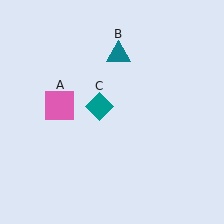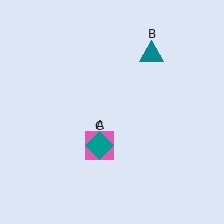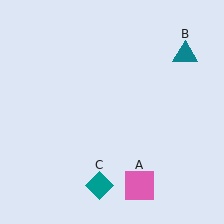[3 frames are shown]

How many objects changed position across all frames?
3 objects changed position: pink square (object A), teal triangle (object B), teal diamond (object C).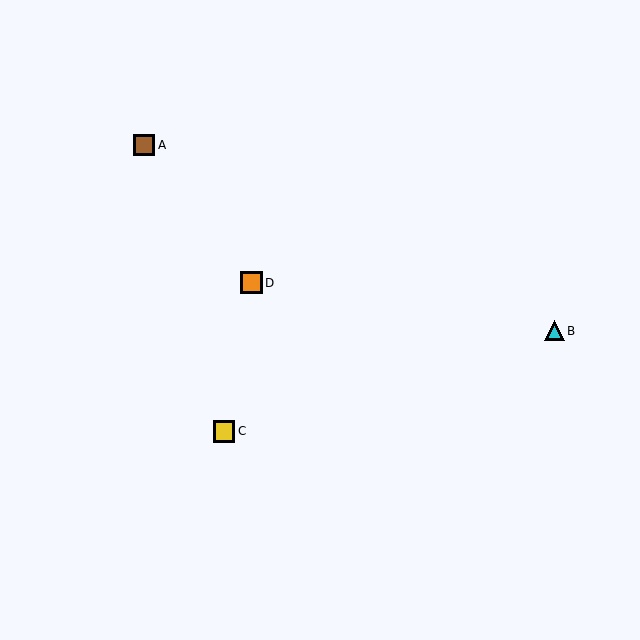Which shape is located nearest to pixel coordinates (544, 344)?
The cyan triangle (labeled B) at (554, 331) is nearest to that location.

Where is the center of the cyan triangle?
The center of the cyan triangle is at (554, 331).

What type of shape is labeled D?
Shape D is an orange square.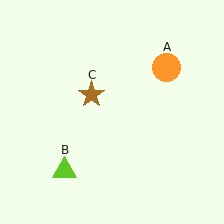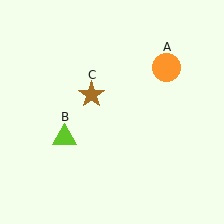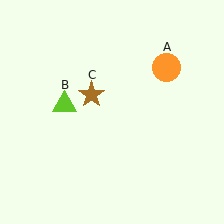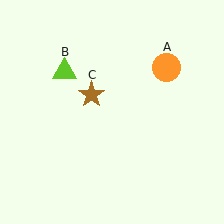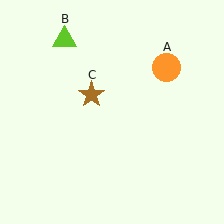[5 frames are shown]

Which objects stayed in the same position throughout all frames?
Orange circle (object A) and brown star (object C) remained stationary.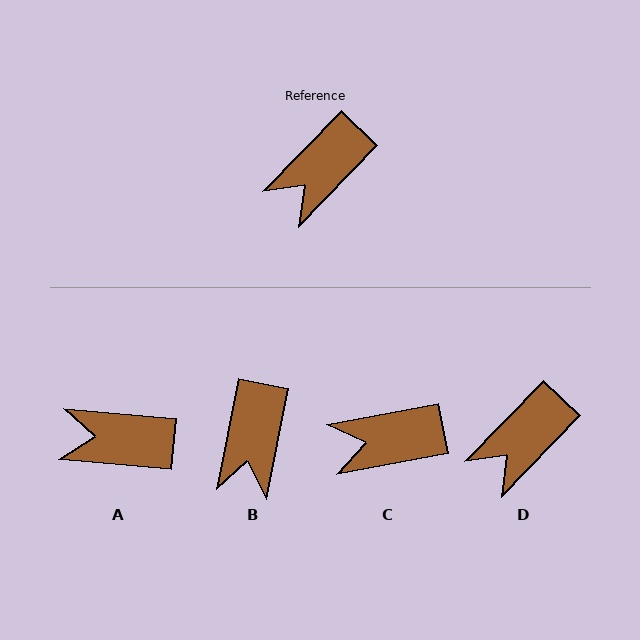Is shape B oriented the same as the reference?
No, it is off by about 32 degrees.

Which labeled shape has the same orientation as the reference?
D.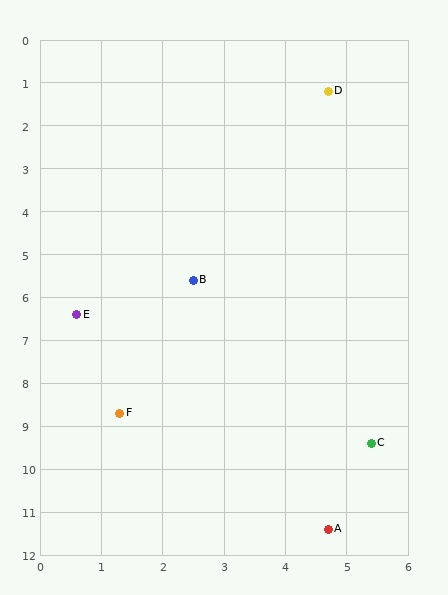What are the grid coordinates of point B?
Point B is at approximately (2.5, 5.6).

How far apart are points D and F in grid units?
Points D and F are about 8.2 grid units apart.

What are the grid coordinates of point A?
Point A is at approximately (4.7, 11.4).